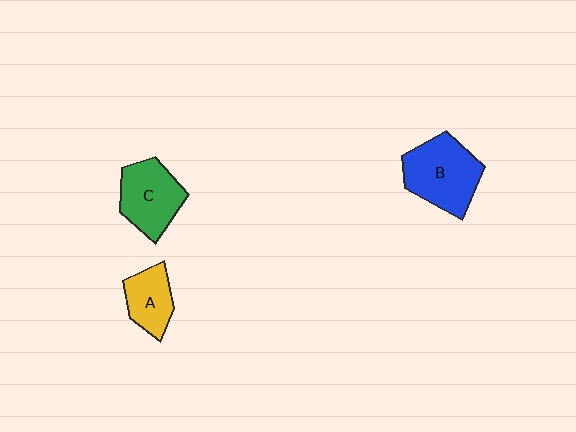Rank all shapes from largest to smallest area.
From largest to smallest: B (blue), C (green), A (yellow).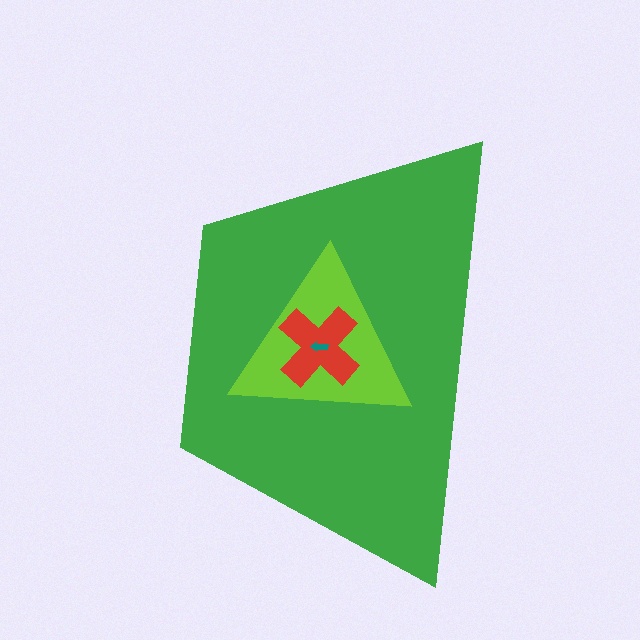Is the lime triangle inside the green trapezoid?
Yes.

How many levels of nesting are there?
4.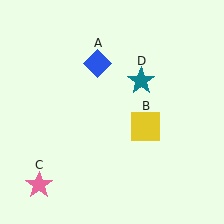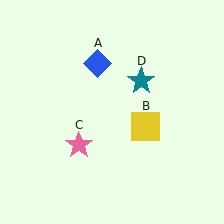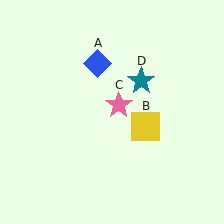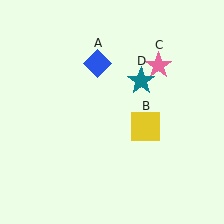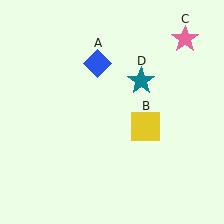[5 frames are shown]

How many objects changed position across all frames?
1 object changed position: pink star (object C).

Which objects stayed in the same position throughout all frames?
Blue diamond (object A) and yellow square (object B) and teal star (object D) remained stationary.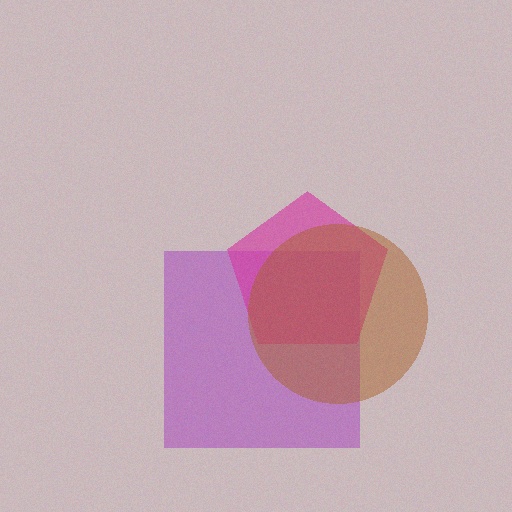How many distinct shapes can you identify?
There are 3 distinct shapes: a purple square, a magenta pentagon, a brown circle.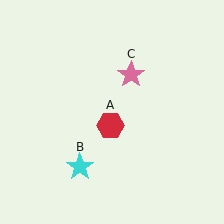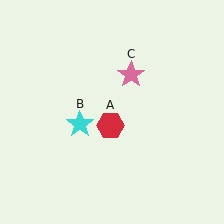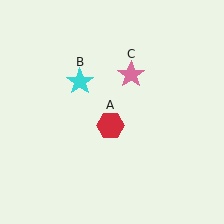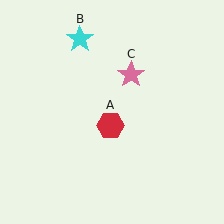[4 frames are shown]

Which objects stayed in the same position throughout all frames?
Red hexagon (object A) and pink star (object C) remained stationary.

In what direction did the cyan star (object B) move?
The cyan star (object B) moved up.